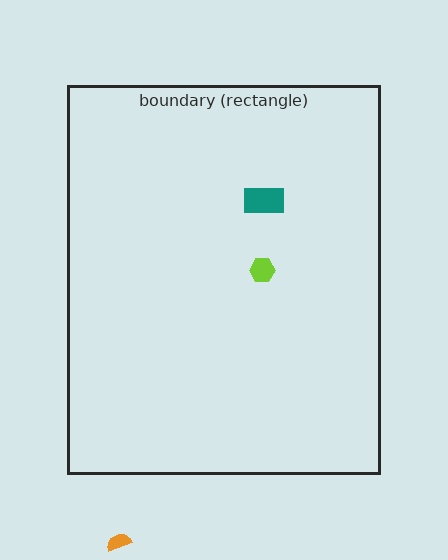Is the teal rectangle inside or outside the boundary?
Inside.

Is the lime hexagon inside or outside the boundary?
Inside.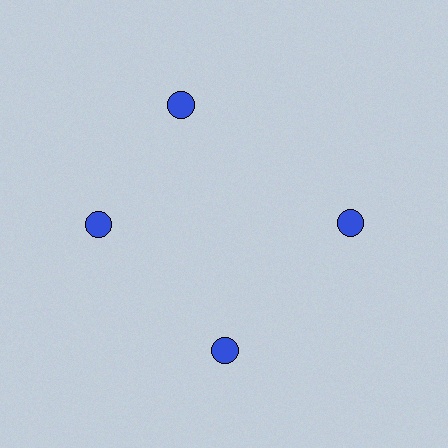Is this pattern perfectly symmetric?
No. The 4 blue circles are arranged in a ring, but one element near the 12 o'clock position is rotated out of alignment along the ring, breaking the 4-fold rotational symmetry.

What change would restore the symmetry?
The symmetry would be restored by rotating it back into even spacing with its neighbors so that all 4 circles sit at equal angles and equal distance from the center.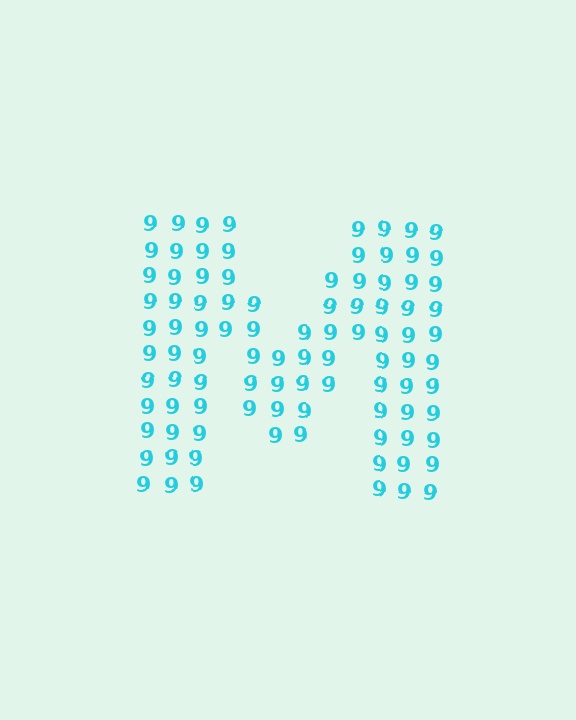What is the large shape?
The large shape is the letter M.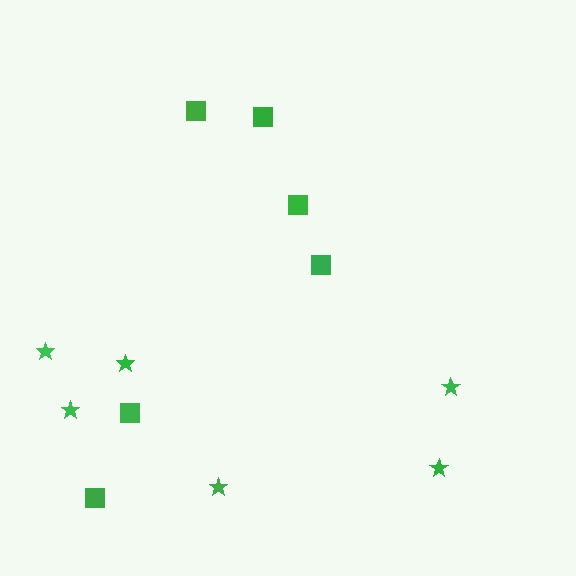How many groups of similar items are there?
There are 2 groups: one group of squares (6) and one group of stars (6).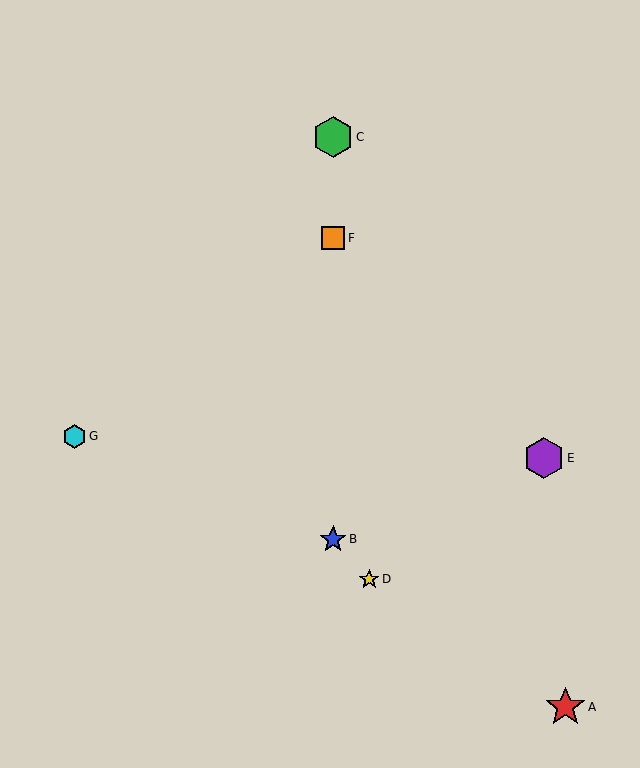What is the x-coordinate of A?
Object A is at x≈565.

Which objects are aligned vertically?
Objects B, C, F are aligned vertically.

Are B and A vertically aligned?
No, B is at x≈333 and A is at x≈565.